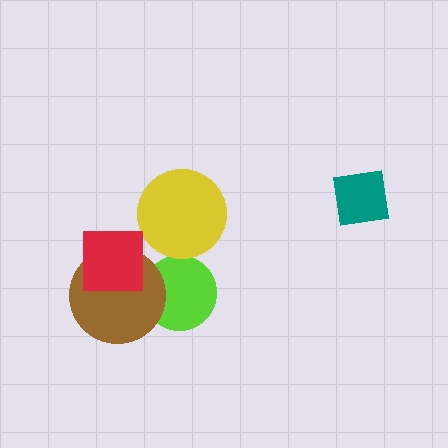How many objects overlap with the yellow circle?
0 objects overlap with the yellow circle.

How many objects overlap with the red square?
1 object overlaps with the red square.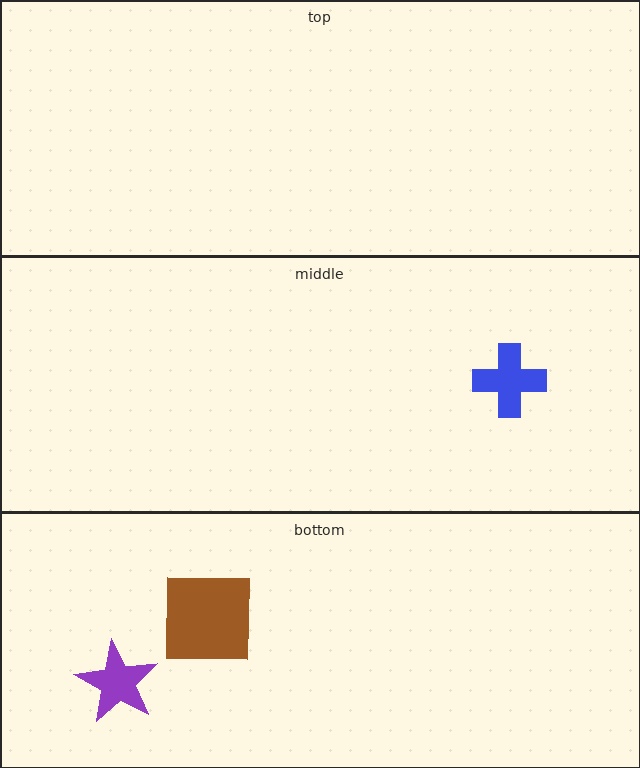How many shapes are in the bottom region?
2.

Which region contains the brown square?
The bottom region.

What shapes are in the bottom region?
The brown square, the purple star.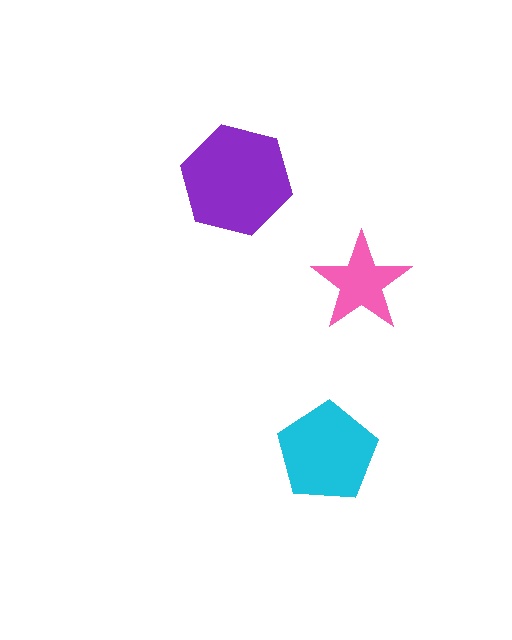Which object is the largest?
The purple hexagon.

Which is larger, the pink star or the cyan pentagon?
The cyan pentagon.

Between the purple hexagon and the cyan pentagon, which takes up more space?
The purple hexagon.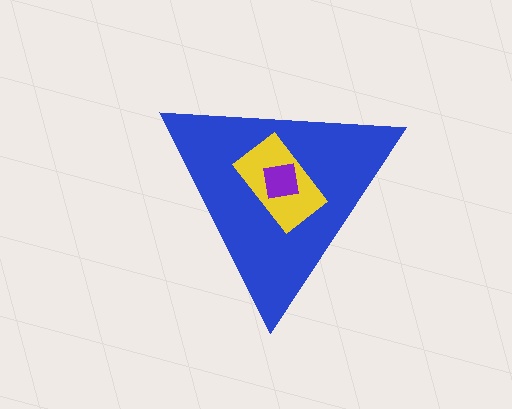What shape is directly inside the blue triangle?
The yellow rectangle.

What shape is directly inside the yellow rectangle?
The purple square.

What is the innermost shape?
The purple square.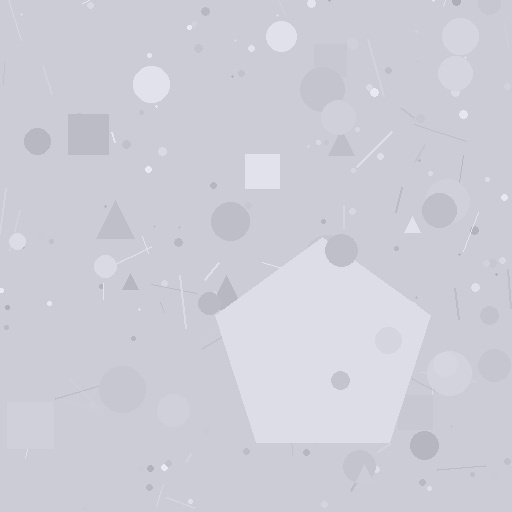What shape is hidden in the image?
A pentagon is hidden in the image.